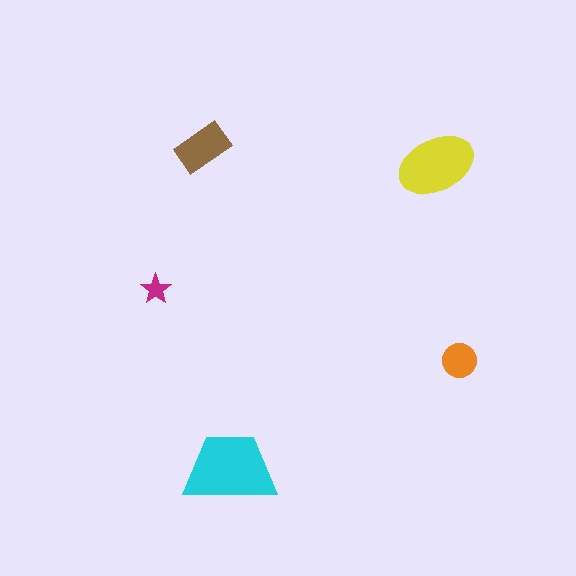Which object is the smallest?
The magenta star.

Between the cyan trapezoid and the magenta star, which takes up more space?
The cyan trapezoid.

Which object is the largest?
The cyan trapezoid.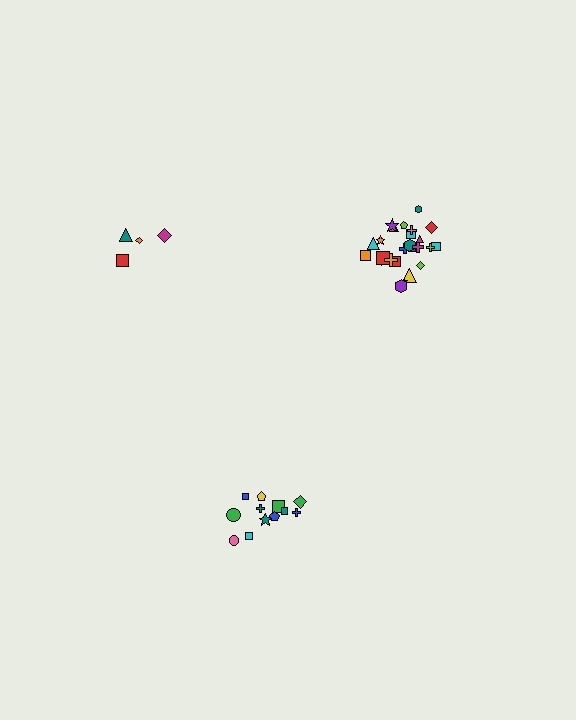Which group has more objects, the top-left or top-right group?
The top-right group.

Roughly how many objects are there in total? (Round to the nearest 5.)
Roughly 40 objects in total.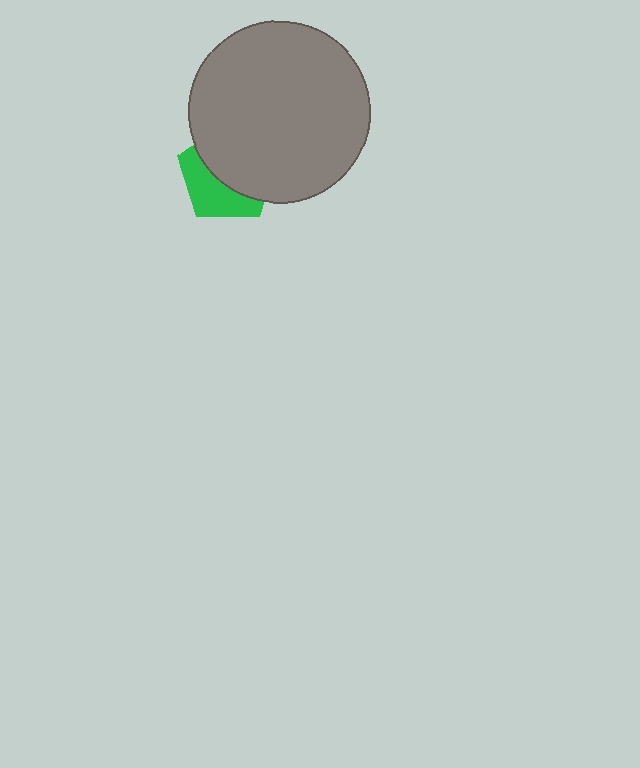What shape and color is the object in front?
The object in front is a gray circle.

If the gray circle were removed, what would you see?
You would see the complete green pentagon.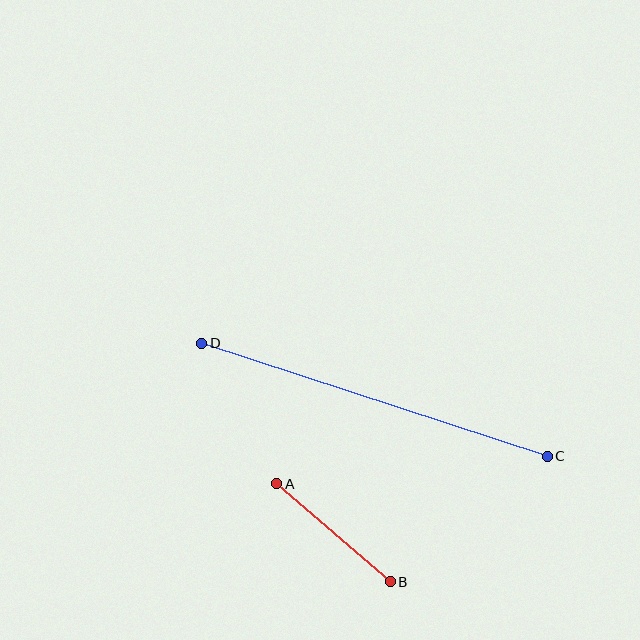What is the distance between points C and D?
The distance is approximately 363 pixels.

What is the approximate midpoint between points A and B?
The midpoint is at approximately (334, 533) pixels.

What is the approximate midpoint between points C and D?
The midpoint is at approximately (375, 400) pixels.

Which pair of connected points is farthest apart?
Points C and D are farthest apart.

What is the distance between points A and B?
The distance is approximately 150 pixels.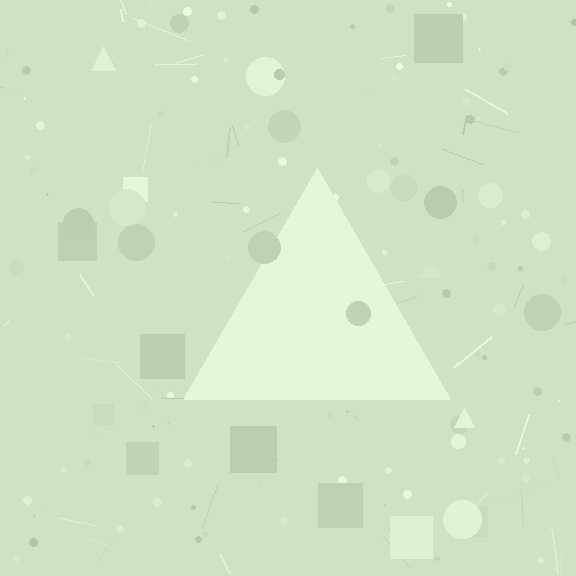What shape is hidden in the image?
A triangle is hidden in the image.